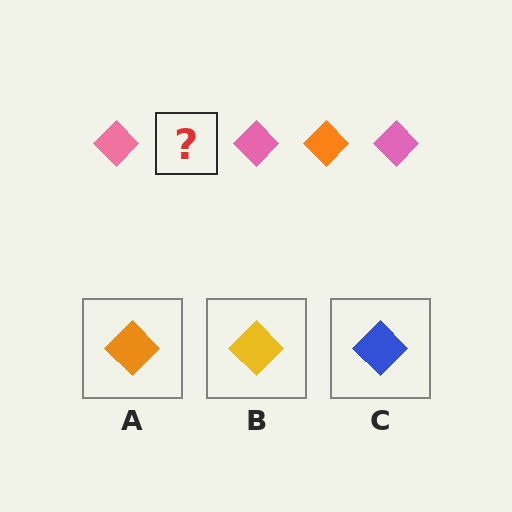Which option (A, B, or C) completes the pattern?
A.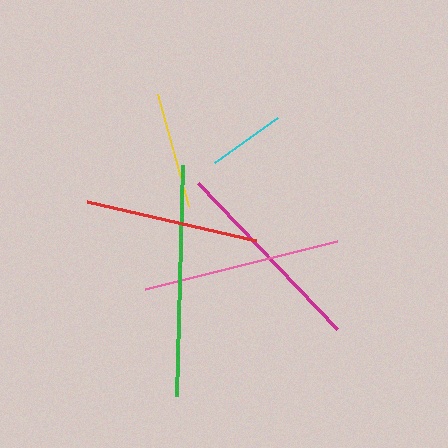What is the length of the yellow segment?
The yellow segment is approximately 116 pixels long.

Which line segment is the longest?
The green line is the longest at approximately 231 pixels.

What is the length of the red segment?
The red segment is approximately 173 pixels long.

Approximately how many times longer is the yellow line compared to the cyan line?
The yellow line is approximately 1.5 times the length of the cyan line.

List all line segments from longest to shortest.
From longest to shortest: green, magenta, pink, red, yellow, cyan.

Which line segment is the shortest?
The cyan line is the shortest at approximately 77 pixels.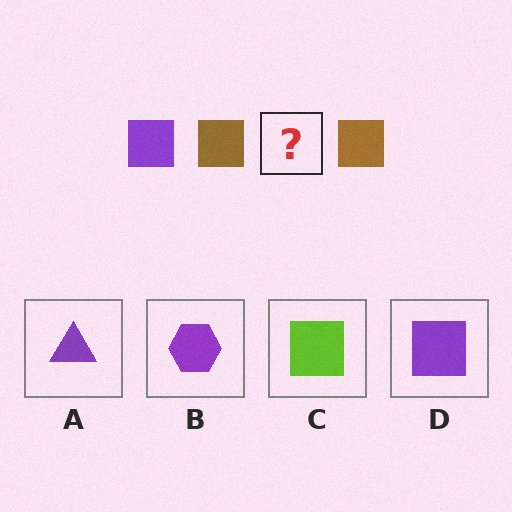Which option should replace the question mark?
Option D.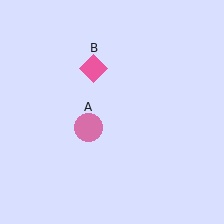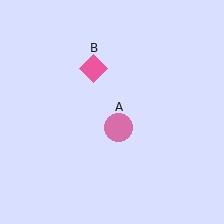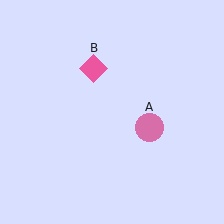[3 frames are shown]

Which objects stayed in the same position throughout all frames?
Pink diamond (object B) remained stationary.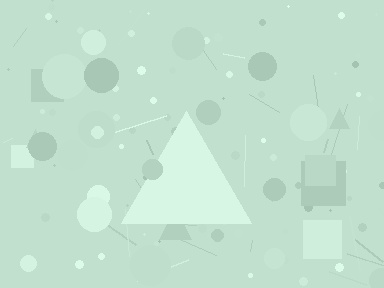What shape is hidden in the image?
A triangle is hidden in the image.